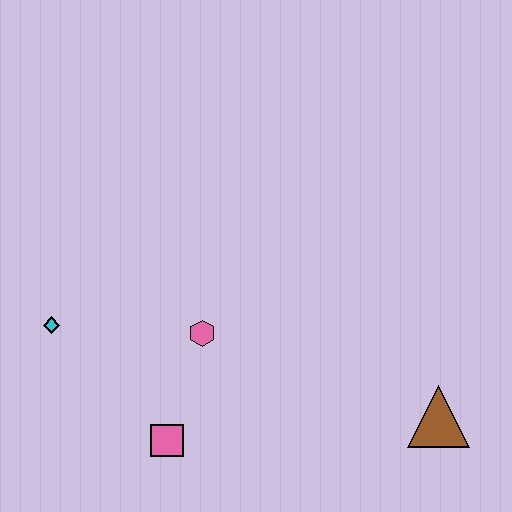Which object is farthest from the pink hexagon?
The brown triangle is farthest from the pink hexagon.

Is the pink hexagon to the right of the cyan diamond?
Yes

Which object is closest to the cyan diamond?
The pink hexagon is closest to the cyan diamond.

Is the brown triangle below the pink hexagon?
Yes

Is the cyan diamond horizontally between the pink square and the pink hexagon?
No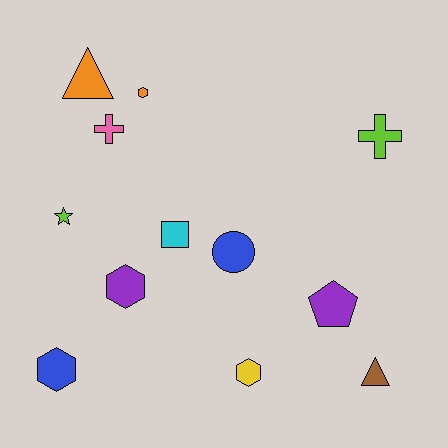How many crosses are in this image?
There are 2 crosses.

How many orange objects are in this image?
There are 2 orange objects.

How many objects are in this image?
There are 12 objects.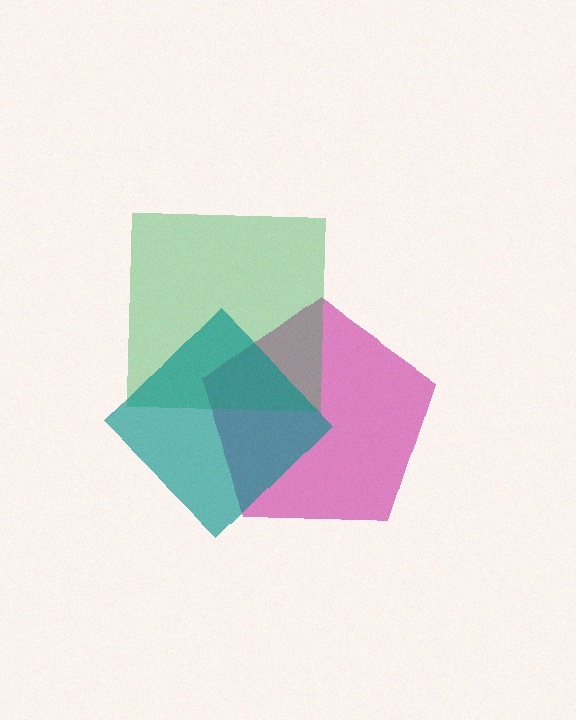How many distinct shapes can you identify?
There are 3 distinct shapes: a magenta pentagon, a green square, a teal diamond.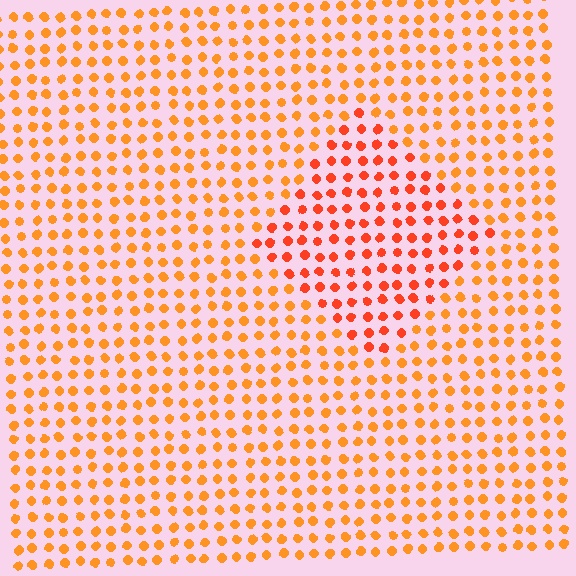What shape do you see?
I see a diamond.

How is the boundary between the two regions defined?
The boundary is defined purely by a slight shift in hue (about 23 degrees). Spacing, size, and orientation are identical on both sides.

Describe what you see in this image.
The image is filled with small orange elements in a uniform arrangement. A diamond-shaped region is visible where the elements are tinted to a slightly different hue, forming a subtle color boundary.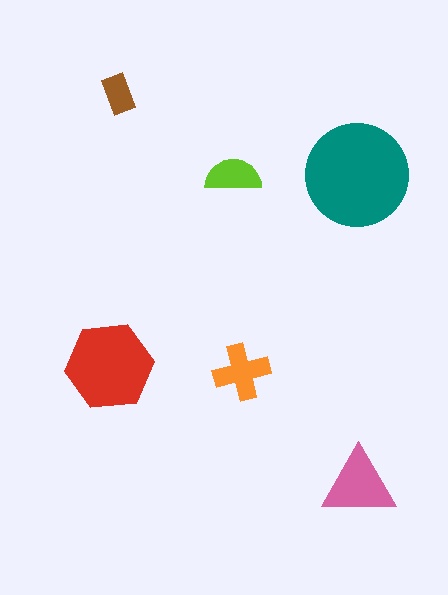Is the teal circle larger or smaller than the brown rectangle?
Larger.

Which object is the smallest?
The brown rectangle.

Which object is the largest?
The teal circle.